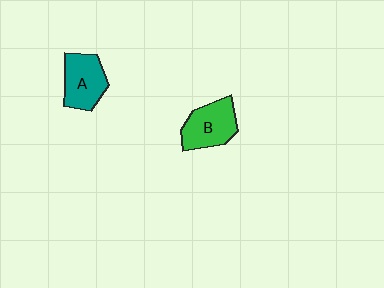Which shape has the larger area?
Shape B (green).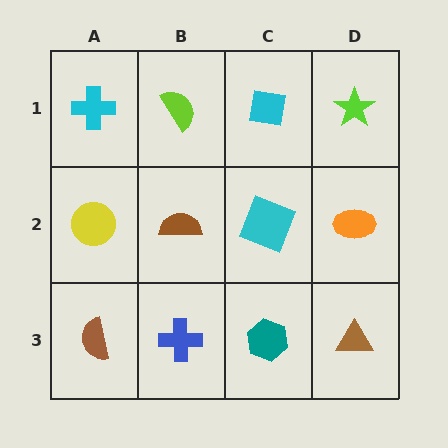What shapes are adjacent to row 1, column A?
A yellow circle (row 2, column A), a lime semicircle (row 1, column B).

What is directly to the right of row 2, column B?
A cyan square.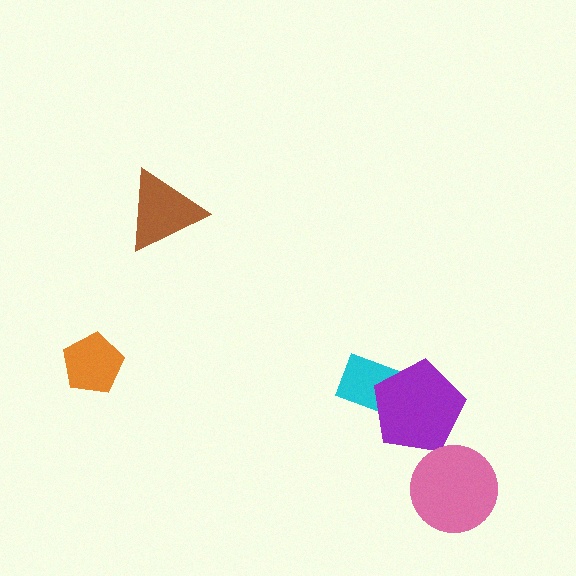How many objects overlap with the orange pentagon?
0 objects overlap with the orange pentagon.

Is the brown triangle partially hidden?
No, no other shape covers it.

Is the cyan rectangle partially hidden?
Yes, it is partially covered by another shape.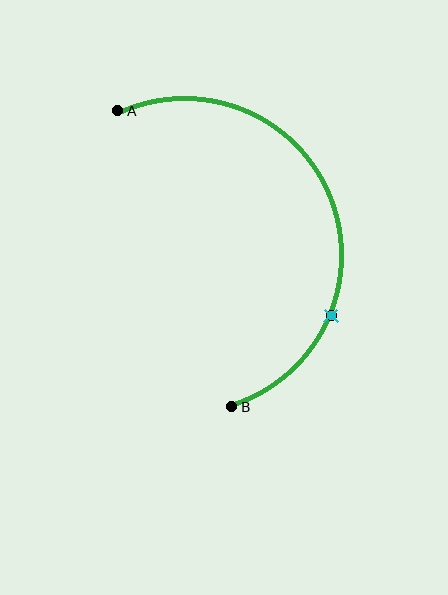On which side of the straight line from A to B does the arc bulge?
The arc bulges to the right of the straight line connecting A and B.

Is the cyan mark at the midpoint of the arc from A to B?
No. The cyan mark lies on the arc but is closer to endpoint B. The arc midpoint would be at the point on the curve equidistant along the arc from both A and B.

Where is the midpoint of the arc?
The arc midpoint is the point on the curve farthest from the straight line joining A and B. It sits to the right of that line.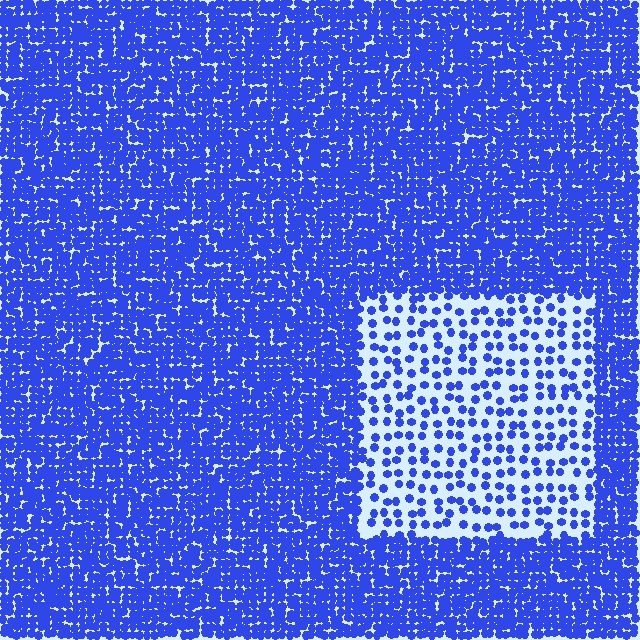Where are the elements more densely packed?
The elements are more densely packed outside the rectangle boundary.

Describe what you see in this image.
The image contains small blue elements arranged at two different densities. A rectangle-shaped region is visible where the elements are less densely packed than the surrounding area.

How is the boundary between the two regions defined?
The boundary is defined by a change in element density (approximately 3.1x ratio). All elements are the same color, size, and shape.